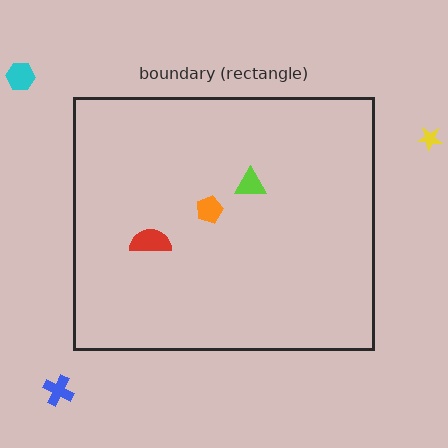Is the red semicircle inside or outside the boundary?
Inside.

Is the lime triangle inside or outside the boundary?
Inside.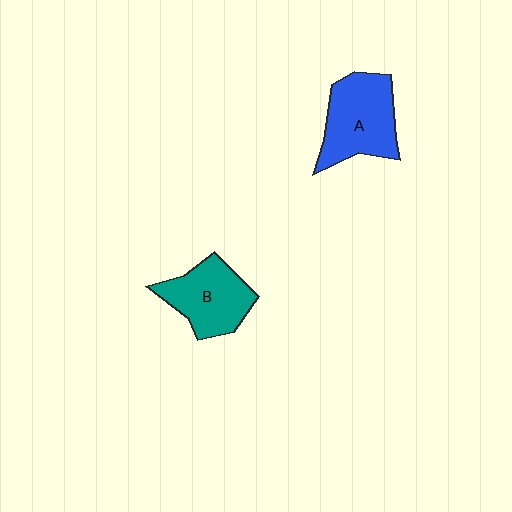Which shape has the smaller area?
Shape B (teal).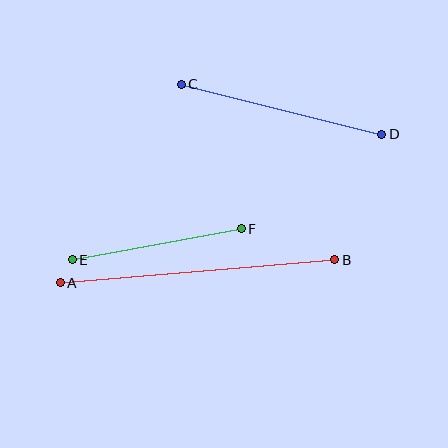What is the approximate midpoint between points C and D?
The midpoint is at approximately (281, 109) pixels.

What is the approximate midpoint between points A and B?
The midpoint is at approximately (198, 271) pixels.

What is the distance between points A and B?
The distance is approximately 275 pixels.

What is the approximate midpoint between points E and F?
The midpoint is at approximately (157, 244) pixels.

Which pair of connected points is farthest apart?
Points A and B are farthest apart.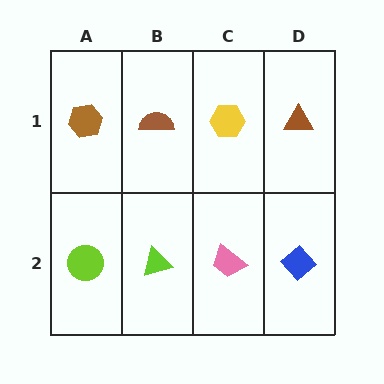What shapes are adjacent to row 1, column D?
A blue diamond (row 2, column D), a yellow hexagon (row 1, column C).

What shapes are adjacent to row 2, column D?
A brown triangle (row 1, column D), a pink trapezoid (row 2, column C).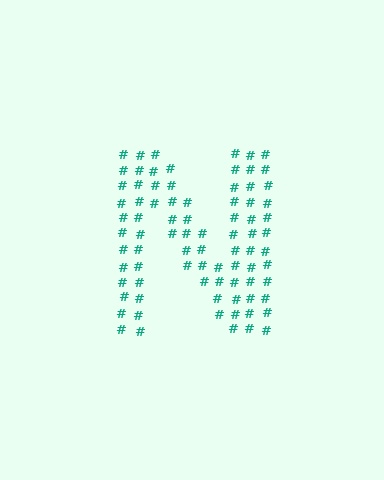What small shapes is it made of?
It is made of small hash symbols.